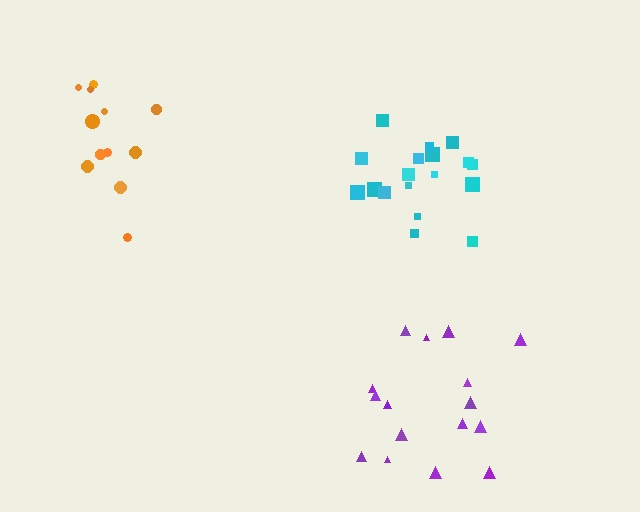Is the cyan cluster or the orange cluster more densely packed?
Orange.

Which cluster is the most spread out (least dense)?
Purple.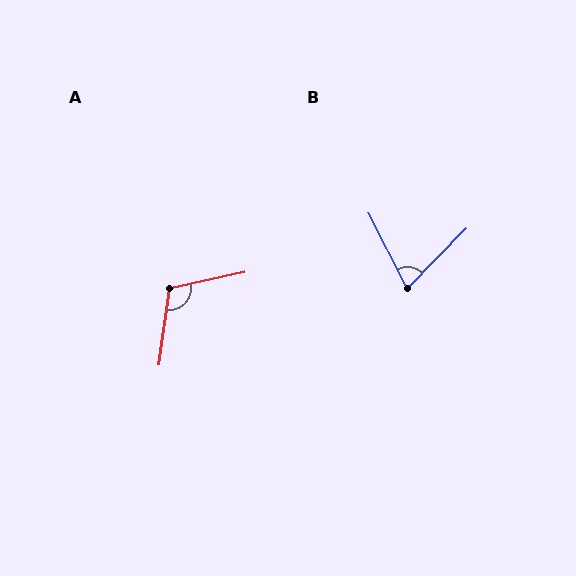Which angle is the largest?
A, at approximately 110 degrees.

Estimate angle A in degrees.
Approximately 110 degrees.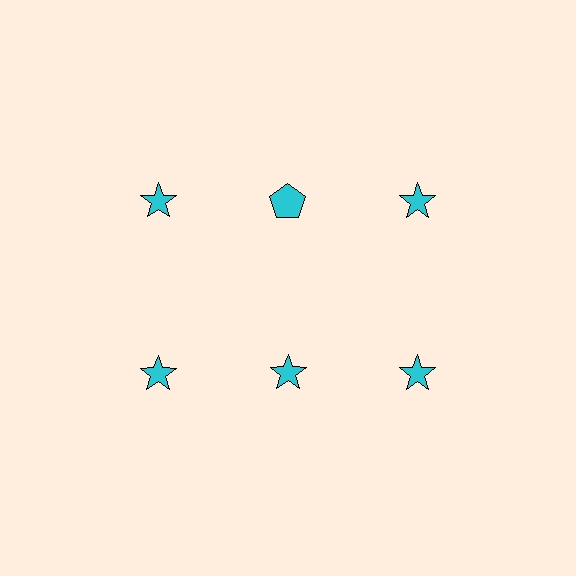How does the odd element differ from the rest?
It has a different shape: pentagon instead of star.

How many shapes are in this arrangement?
There are 6 shapes arranged in a grid pattern.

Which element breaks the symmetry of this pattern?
The cyan pentagon in the top row, second from left column breaks the symmetry. All other shapes are cyan stars.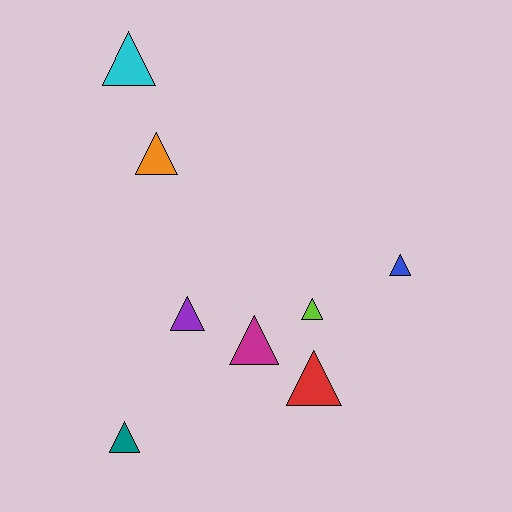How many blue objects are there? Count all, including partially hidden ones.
There is 1 blue object.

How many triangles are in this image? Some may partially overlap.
There are 8 triangles.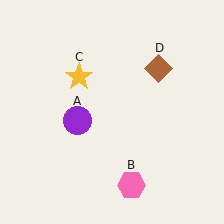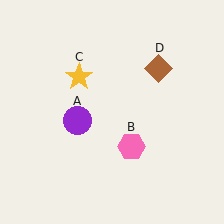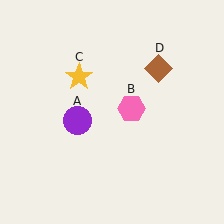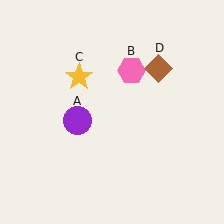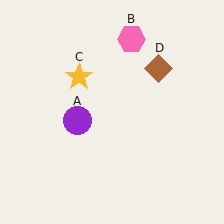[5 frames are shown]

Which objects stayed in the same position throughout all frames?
Purple circle (object A) and yellow star (object C) and brown diamond (object D) remained stationary.